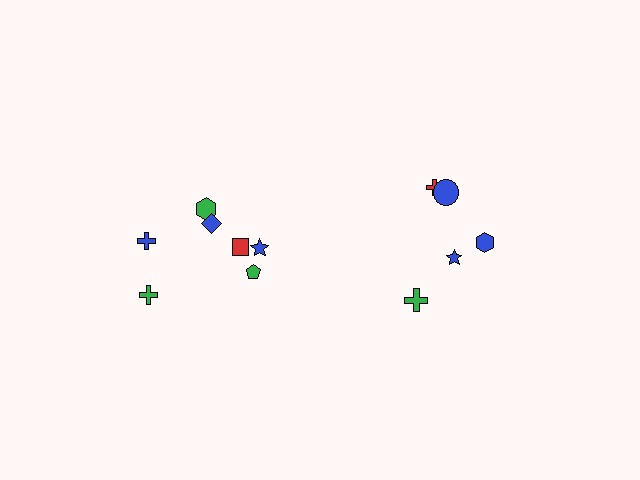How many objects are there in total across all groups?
There are 12 objects.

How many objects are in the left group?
There are 7 objects.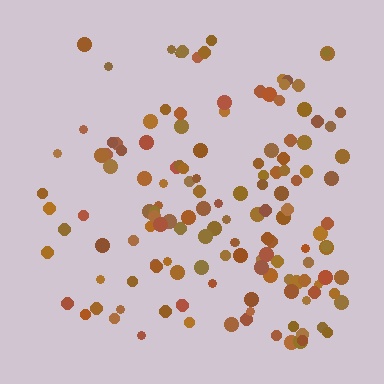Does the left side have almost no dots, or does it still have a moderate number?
Still a moderate number, just noticeably fewer than the right.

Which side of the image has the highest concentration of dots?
The right.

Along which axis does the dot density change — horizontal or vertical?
Horizontal.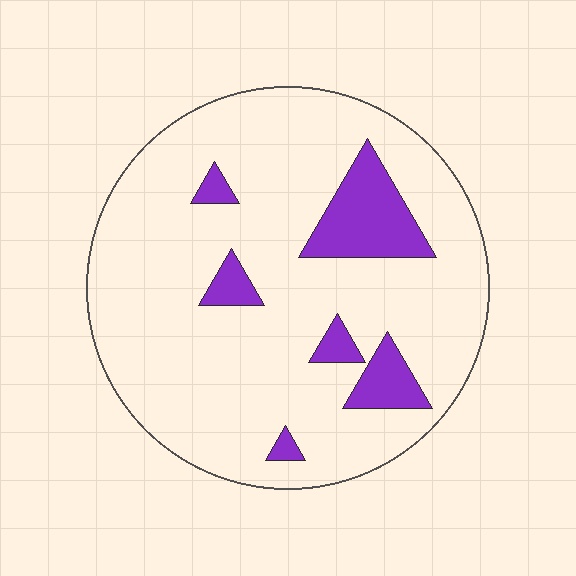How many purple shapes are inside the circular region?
6.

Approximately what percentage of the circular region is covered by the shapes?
Approximately 15%.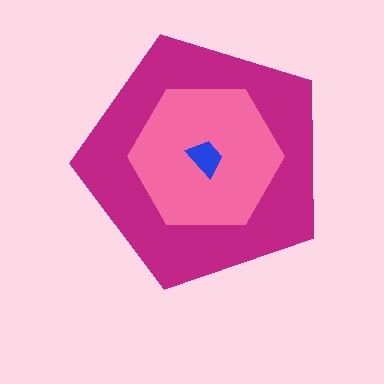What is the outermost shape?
The magenta pentagon.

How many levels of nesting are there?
3.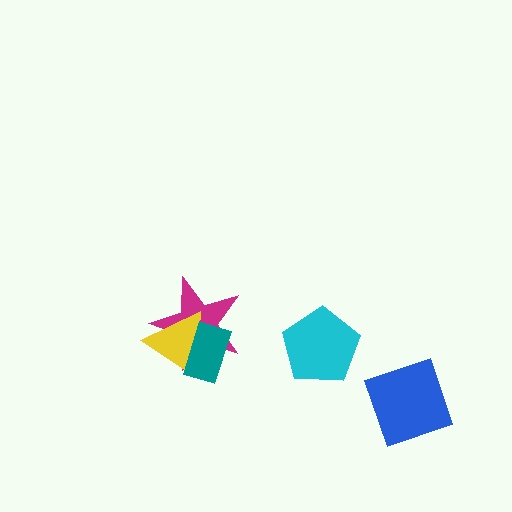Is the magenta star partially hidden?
Yes, it is partially covered by another shape.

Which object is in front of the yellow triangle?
The teal rectangle is in front of the yellow triangle.